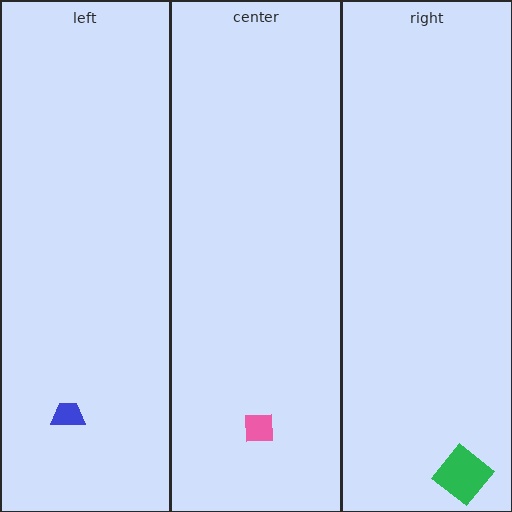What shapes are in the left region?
The blue trapezoid.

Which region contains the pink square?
The center region.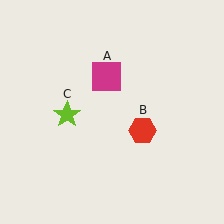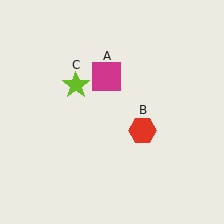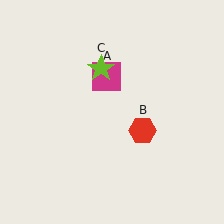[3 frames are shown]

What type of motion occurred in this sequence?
The lime star (object C) rotated clockwise around the center of the scene.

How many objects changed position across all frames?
1 object changed position: lime star (object C).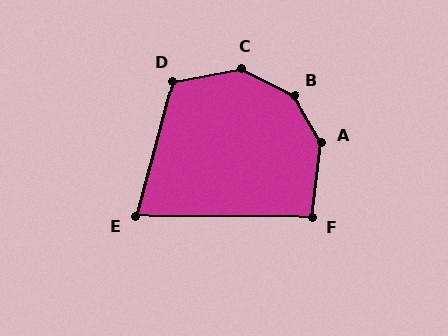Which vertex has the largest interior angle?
B, at approximately 147 degrees.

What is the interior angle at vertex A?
Approximately 143 degrees (obtuse).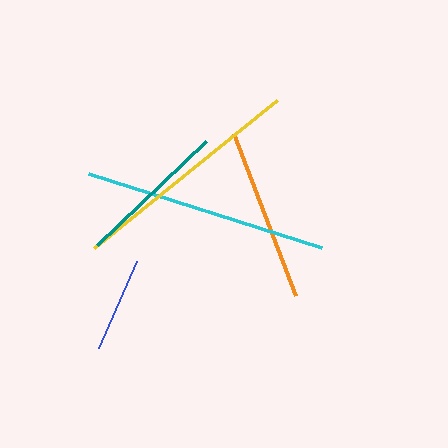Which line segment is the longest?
The cyan line is the longest at approximately 244 pixels.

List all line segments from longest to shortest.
From longest to shortest: cyan, yellow, orange, teal, blue.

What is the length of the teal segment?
The teal segment is approximately 151 pixels long.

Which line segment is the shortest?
The blue line is the shortest at approximately 95 pixels.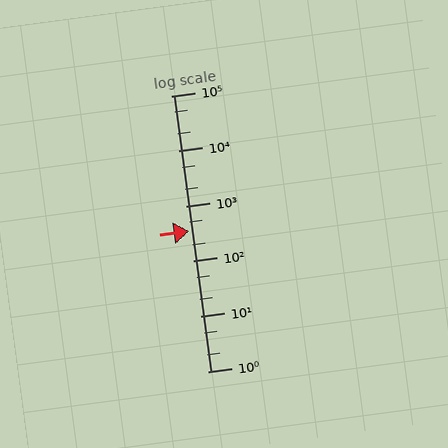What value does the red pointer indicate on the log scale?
The pointer indicates approximately 350.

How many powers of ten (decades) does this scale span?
The scale spans 5 decades, from 1 to 100000.